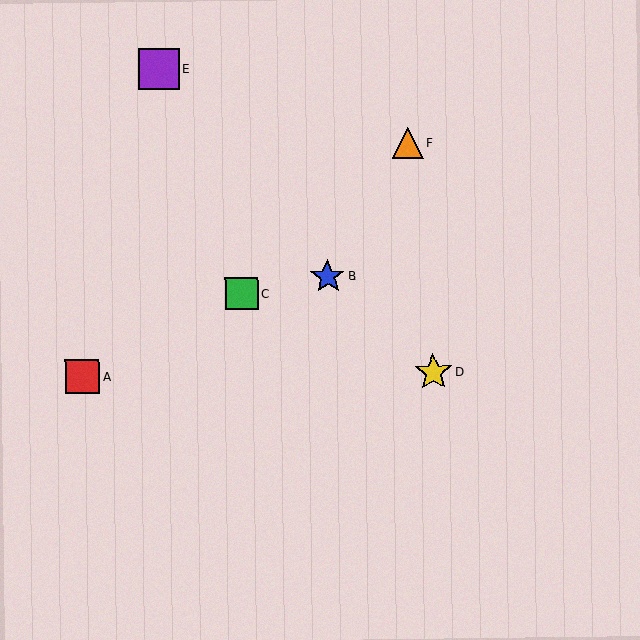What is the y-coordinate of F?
Object F is at y≈143.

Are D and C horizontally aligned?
No, D is at y≈372 and C is at y≈294.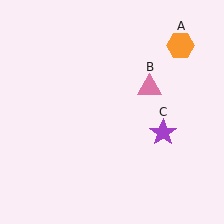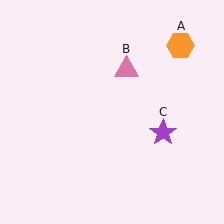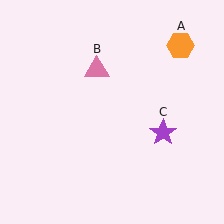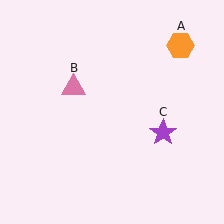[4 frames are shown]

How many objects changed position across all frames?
1 object changed position: pink triangle (object B).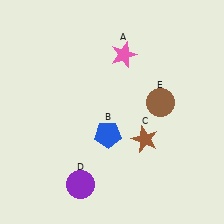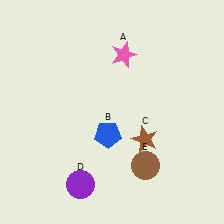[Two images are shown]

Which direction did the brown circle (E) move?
The brown circle (E) moved down.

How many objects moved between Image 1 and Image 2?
1 object moved between the two images.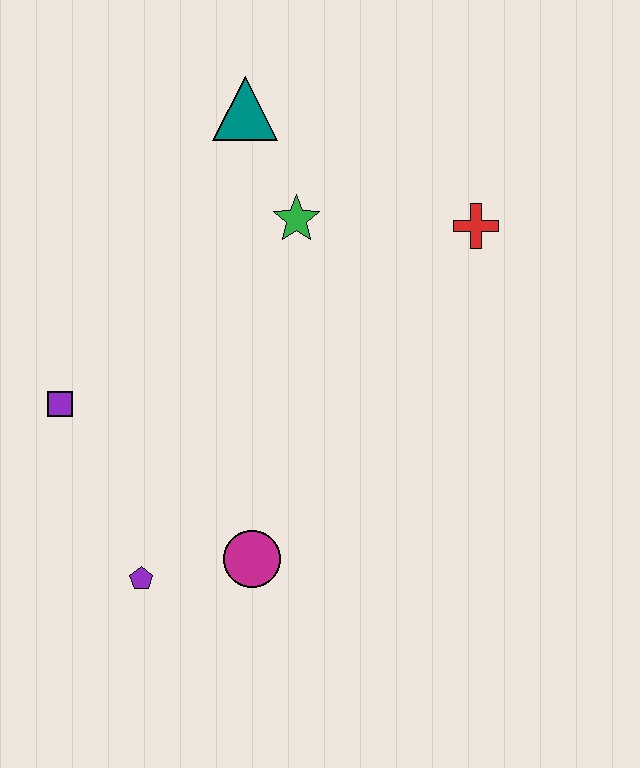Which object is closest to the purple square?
The purple pentagon is closest to the purple square.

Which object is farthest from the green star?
The purple pentagon is farthest from the green star.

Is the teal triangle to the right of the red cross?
No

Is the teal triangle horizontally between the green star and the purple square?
Yes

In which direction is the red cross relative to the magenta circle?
The red cross is above the magenta circle.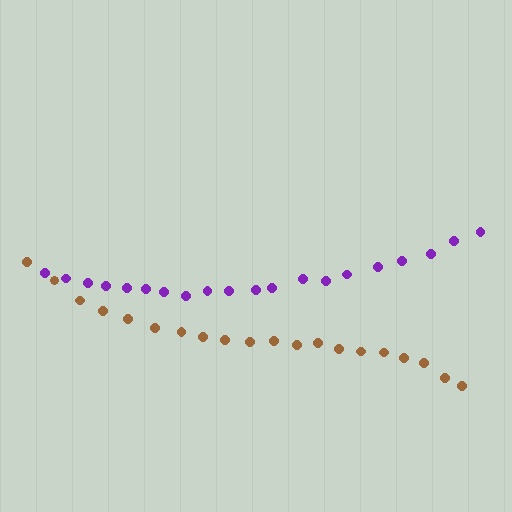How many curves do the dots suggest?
There are 2 distinct paths.